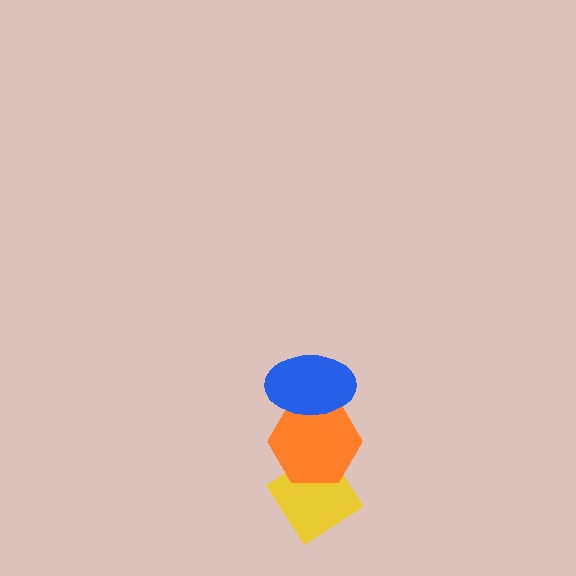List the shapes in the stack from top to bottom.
From top to bottom: the blue ellipse, the orange hexagon, the yellow diamond.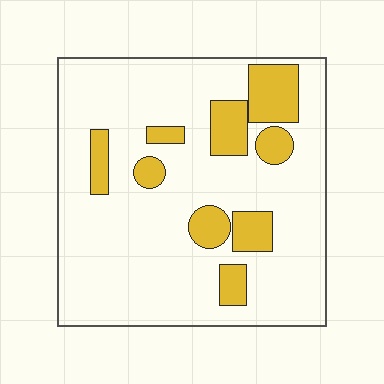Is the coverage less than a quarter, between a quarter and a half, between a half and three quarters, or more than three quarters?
Less than a quarter.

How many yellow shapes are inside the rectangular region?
9.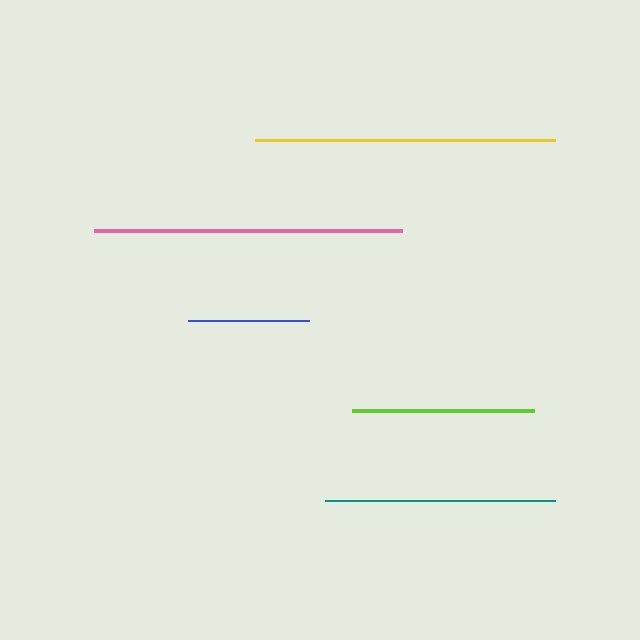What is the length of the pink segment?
The pink segment is approximately 308 pixels long.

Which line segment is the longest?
The pink line is the longest at approximately 308 pixels.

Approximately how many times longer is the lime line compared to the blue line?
The lime line is approximately 1.5 times the length of the blue line.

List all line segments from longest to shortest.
From longest to shortest: pink, yellow, teal, lime, blue.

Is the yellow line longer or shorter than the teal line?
The yellow line is longer than the teal line.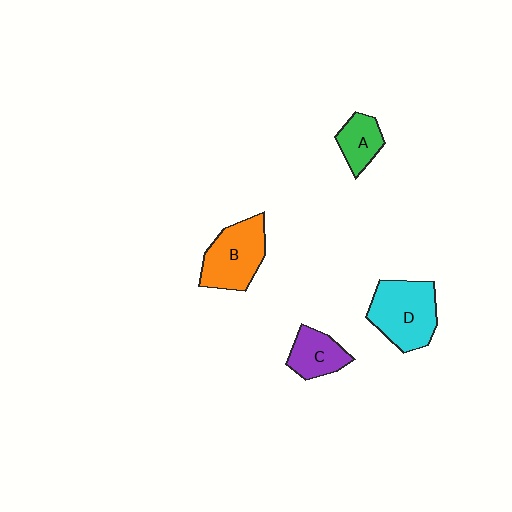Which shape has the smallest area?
Shape A (green).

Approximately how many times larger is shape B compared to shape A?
Approximately 1.8 times.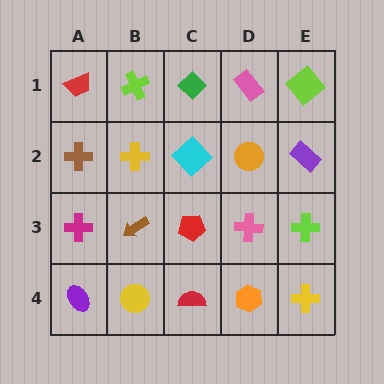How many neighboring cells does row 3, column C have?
4.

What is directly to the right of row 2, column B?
A cyan diamond.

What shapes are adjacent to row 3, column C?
A cyan diamond (row 2, column C), a red semicircle (row 4, column C), a brown arrow (row 3, column B), a pink cross (row 3, column D).